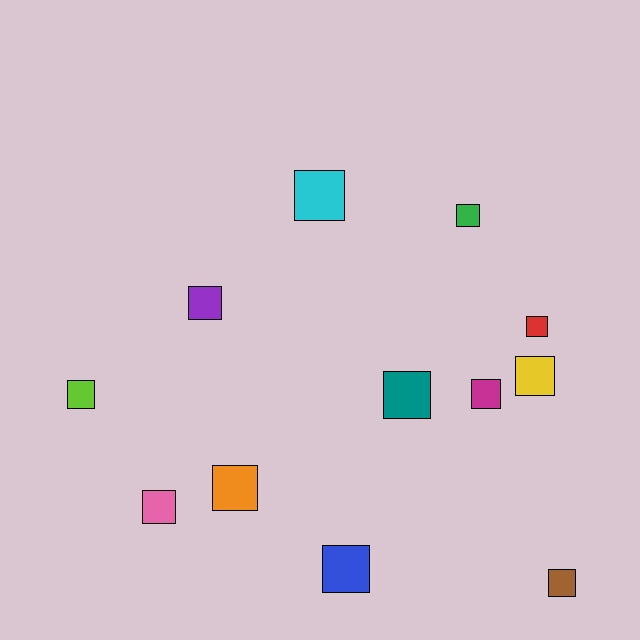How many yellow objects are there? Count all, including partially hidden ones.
There is 1 yellow object.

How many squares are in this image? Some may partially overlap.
There are 12 squares.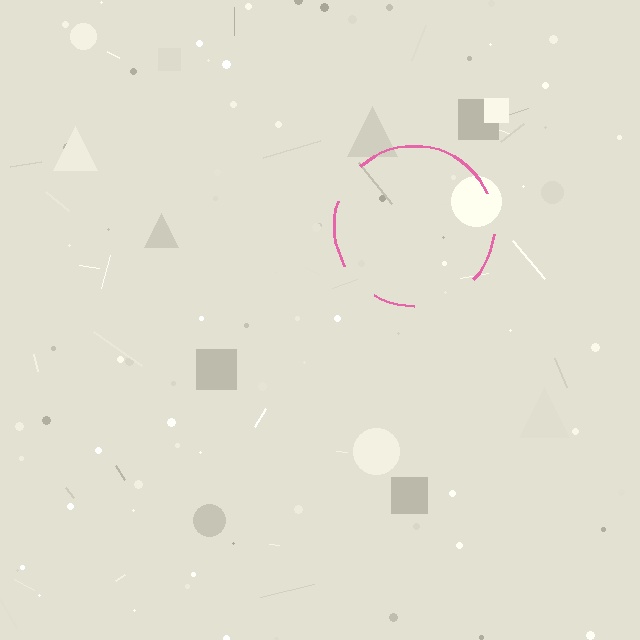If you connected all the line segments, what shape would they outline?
They would outline a circle.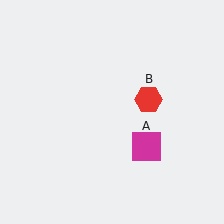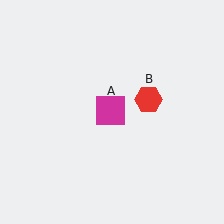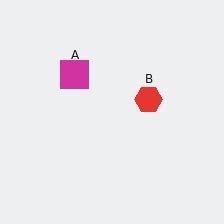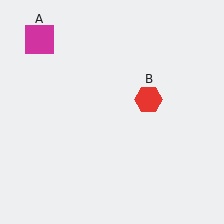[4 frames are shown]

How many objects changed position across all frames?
1 object changed position: magenta square (object A).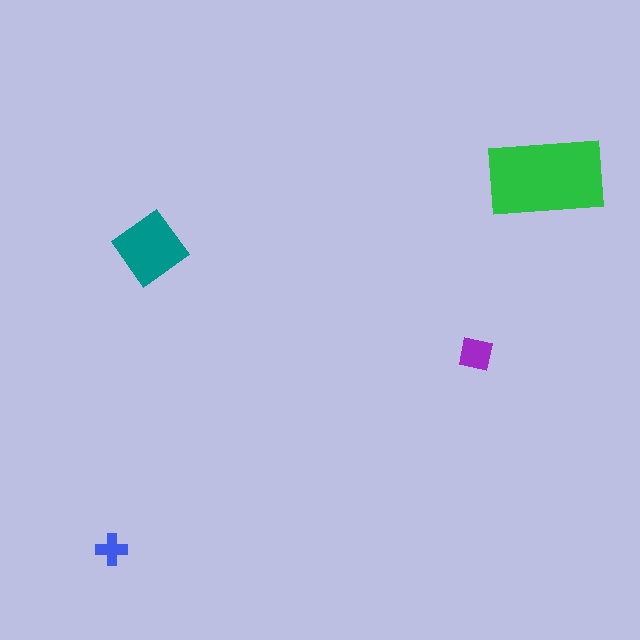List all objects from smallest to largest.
The blue cross, the purple square, the teal diamond, the green rectangle.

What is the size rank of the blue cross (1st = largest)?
4th.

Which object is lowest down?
The blue cross is bottommost.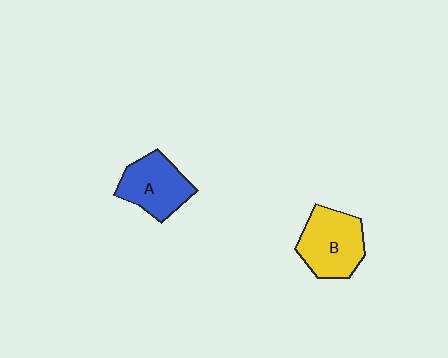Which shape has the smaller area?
Shape A (blue).